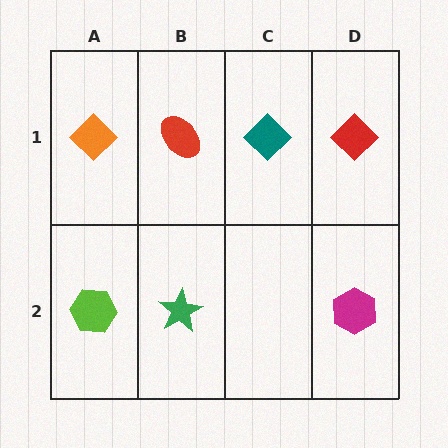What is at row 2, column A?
A lime hexagon.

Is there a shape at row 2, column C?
No, that cell is empty.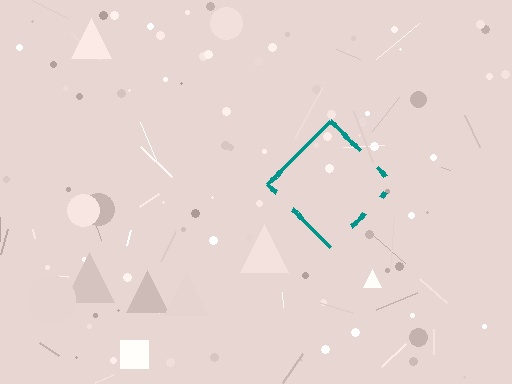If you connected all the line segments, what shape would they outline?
They would outline a diamond.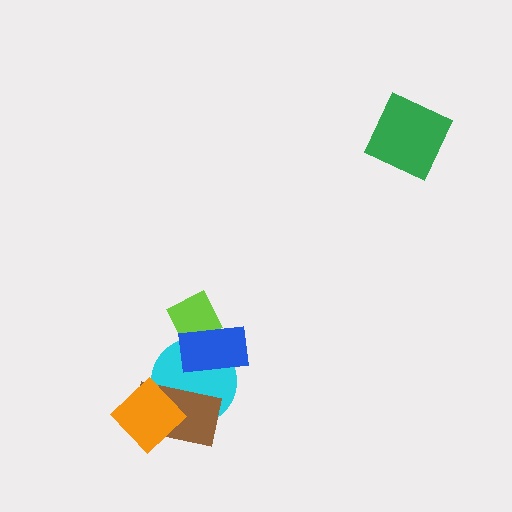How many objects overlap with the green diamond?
0 objects overlap with the green diamond.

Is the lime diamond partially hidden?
Yes, it is partially covered by another shape.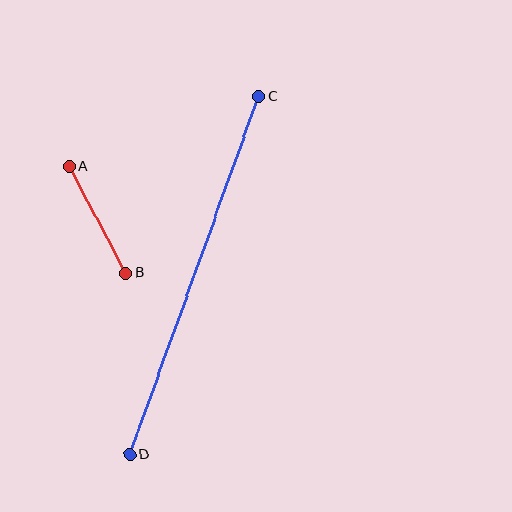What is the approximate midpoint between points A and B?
The midpoint is at approximately (98, 220) pixels.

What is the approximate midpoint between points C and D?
The midpoint is at approximately (194, 275) pixels.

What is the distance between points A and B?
The distance is approximately 121 pixels.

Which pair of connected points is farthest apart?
Points C and D are farthest apart.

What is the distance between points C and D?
The distance is approximately 381 pixels.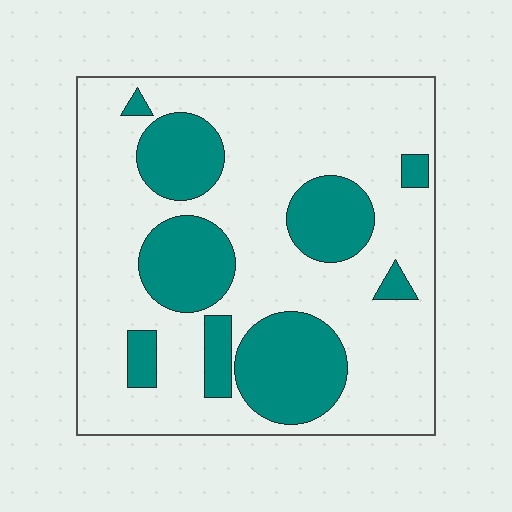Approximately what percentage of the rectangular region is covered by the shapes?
Approximately 30%.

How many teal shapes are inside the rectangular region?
9.